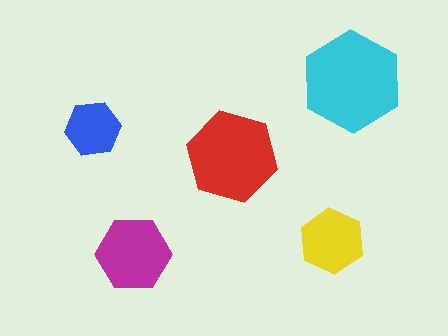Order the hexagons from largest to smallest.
the cyan one, the red one, the magenta one, the yellow one, the blue one.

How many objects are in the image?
There are 5 objects in the image.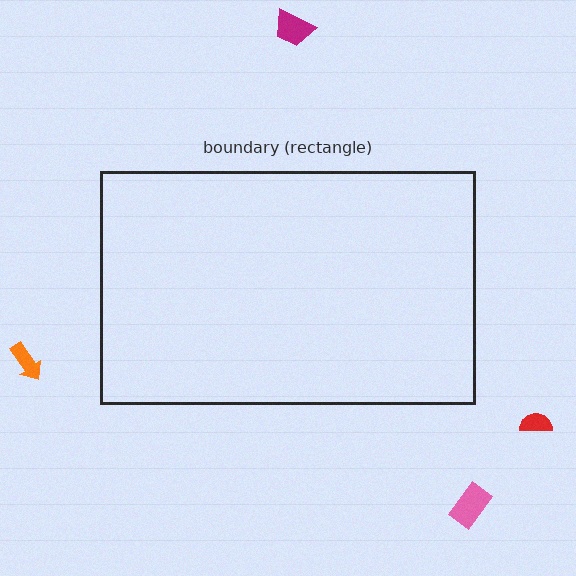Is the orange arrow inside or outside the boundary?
Outside.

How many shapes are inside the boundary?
0 inside, 4 outside.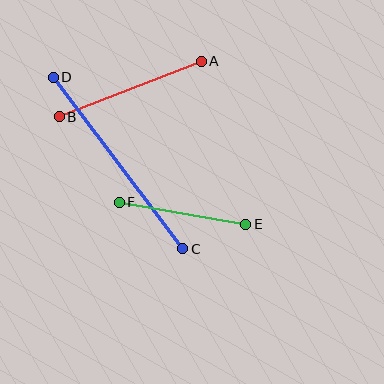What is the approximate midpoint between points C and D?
The midpoint is at approximately (118, 163) pixels.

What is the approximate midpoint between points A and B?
The midpoint is at approximately (130, 89) pixels.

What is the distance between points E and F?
The distance is approximately 129 pixels.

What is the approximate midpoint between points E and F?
The midpoint is at approximately (183, 213) pixels.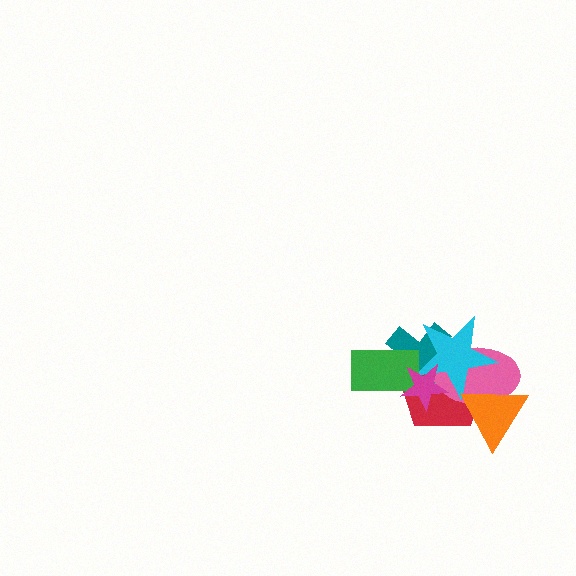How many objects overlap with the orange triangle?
3 objects overlap with the orange triangle.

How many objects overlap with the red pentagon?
6 objects overlap with the red pentagon.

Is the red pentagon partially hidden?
Yes, it is partially covered by another shape.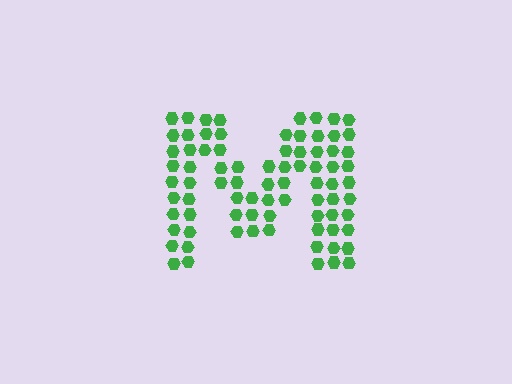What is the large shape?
The large shape is the letter M.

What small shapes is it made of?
It is made of small hexagons.